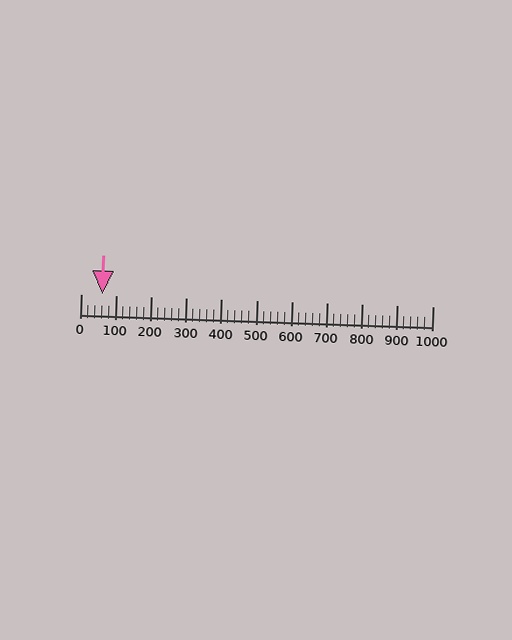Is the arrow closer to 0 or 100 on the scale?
The arrow is closer to 100.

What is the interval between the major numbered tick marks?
The major tick marks are spaced 100 units apart.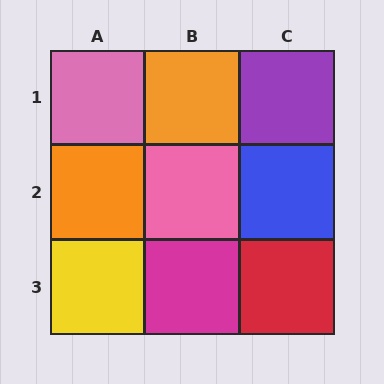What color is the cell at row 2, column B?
Pink.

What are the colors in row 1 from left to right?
Pink, orange, purple.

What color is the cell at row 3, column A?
Yellow.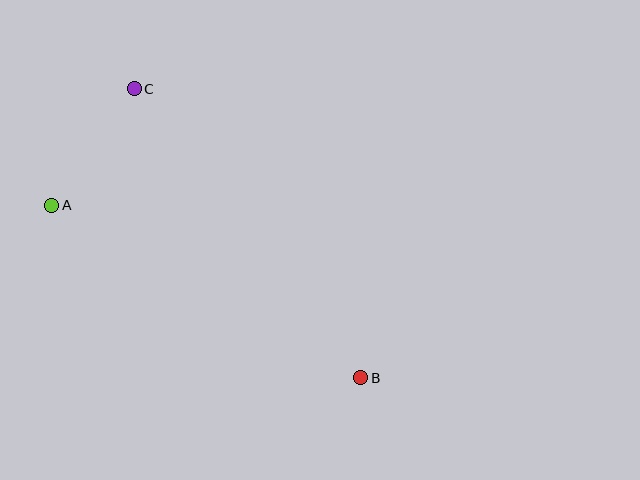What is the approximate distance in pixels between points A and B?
The distance between A and B is approximately 354 pixels.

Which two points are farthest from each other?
Points B and C are farthest from each other.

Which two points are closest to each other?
Points A and C are closest to each other.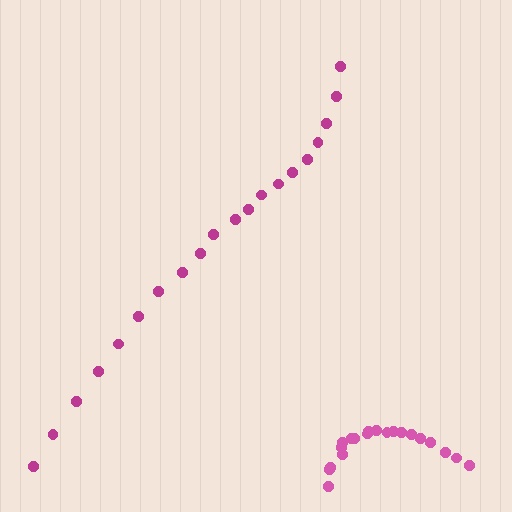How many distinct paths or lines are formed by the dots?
There are 2 distinct paths.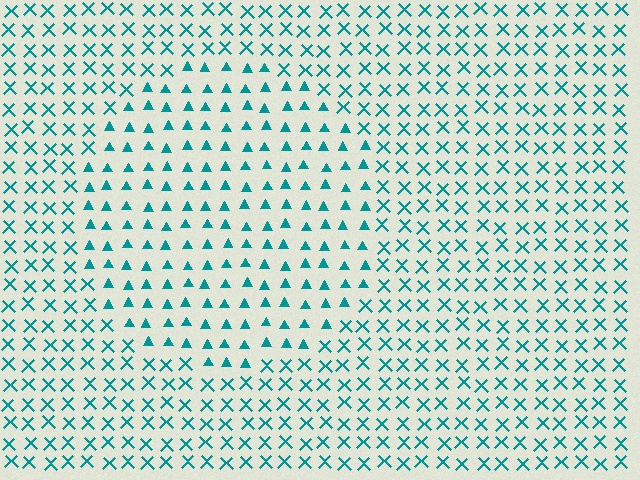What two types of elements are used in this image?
The image uses triangles inside the circle region and X marks outside it.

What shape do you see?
I see a circle.